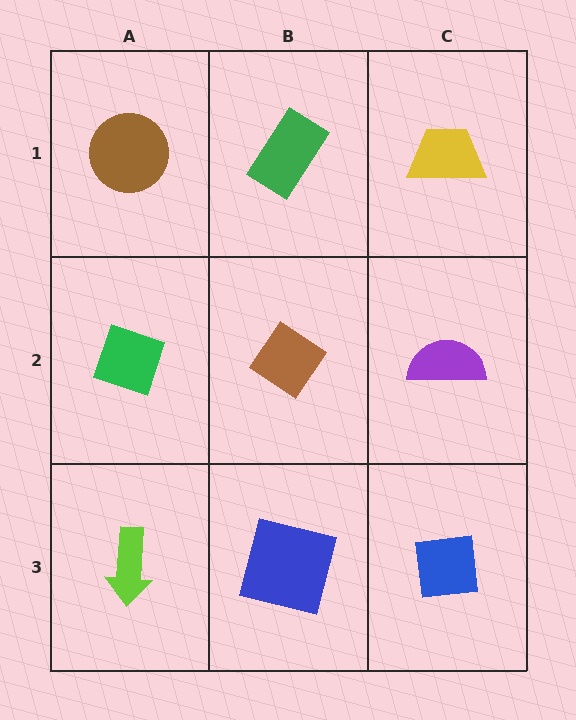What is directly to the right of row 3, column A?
A blue square.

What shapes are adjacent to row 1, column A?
A green diamond (row 2, column A), a green rectangle (row 1, column B).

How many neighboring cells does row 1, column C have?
2.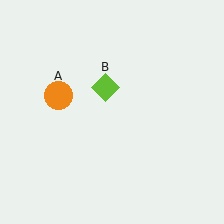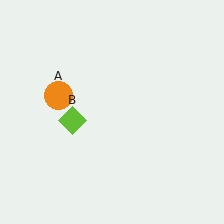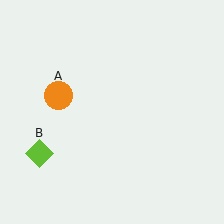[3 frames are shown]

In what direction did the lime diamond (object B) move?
The lime diamond (object B) moved down and to the left.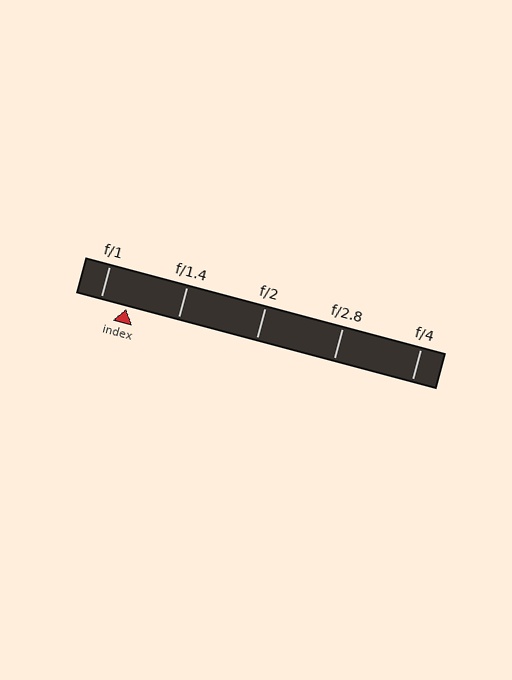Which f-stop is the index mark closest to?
The index mark is closest to f/1.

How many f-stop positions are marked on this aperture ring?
There are 5 f-stop positions marked.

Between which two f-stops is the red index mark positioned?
The index mark is between f/1 and f/1.4.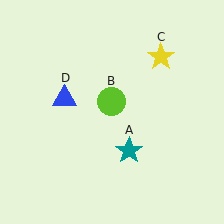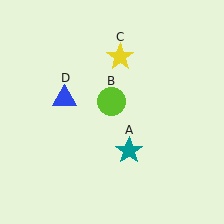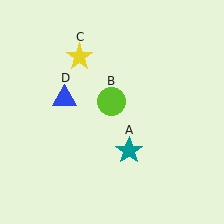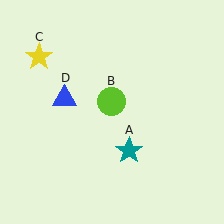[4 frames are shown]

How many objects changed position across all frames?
1 object changed position: yellow star (object C).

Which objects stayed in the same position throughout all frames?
Teal star (object A) and lime circle (object B) and blue triangle (object D) remained stationary.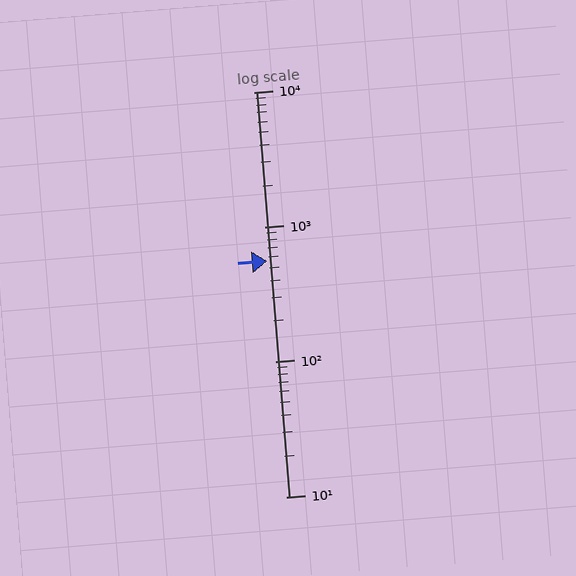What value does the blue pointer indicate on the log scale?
The pointer indicates approximately 560.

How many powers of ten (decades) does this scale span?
The scale spans 3 decades, from 10 to 10000.